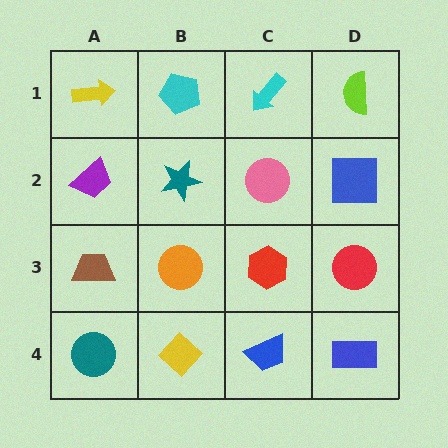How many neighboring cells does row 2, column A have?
3.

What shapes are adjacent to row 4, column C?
A red hexagon (row 3, column C), a yellow diamond (row 4, column B), a blue rectangle (row 4, column D).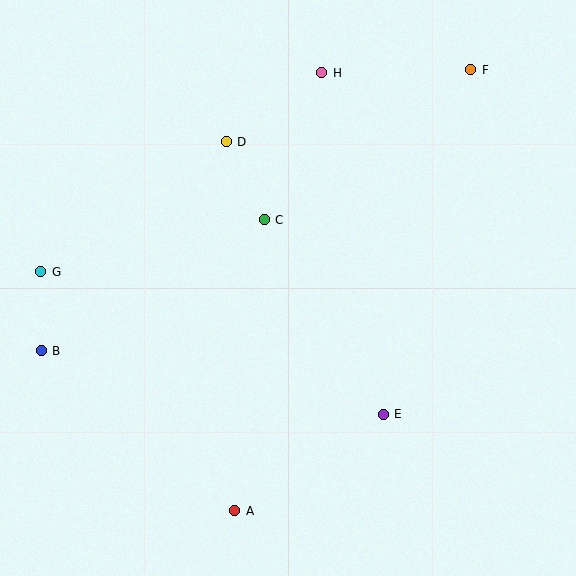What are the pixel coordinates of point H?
Point H is at (322, 73).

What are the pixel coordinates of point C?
Point C is at (264, 220).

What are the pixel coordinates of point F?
Point F is at (471, 70).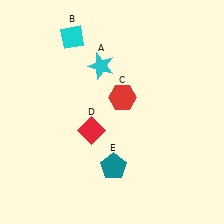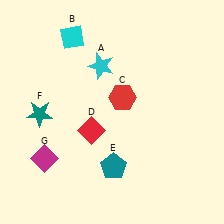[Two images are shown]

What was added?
A teal star (F), a magenta diamond (G) were added in Image 2.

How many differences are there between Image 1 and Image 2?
There are 2 differences between the two images.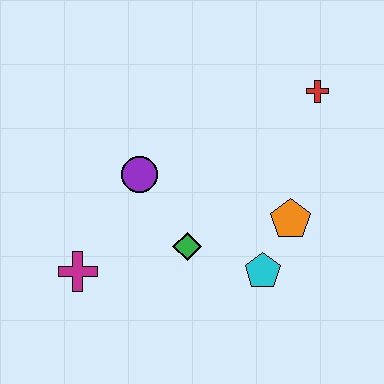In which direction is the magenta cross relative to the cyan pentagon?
The magenta cross is to the left of the cyan pentagon.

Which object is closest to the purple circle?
The green diamond is closest to the purple circle.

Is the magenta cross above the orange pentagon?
No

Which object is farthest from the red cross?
The magenta cross is farthest from the red cross.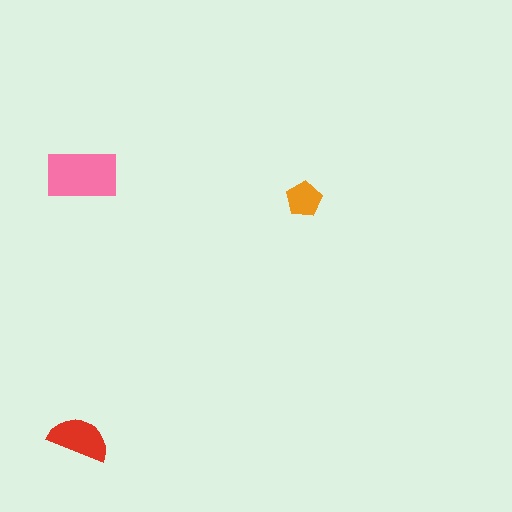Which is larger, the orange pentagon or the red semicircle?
The red semicircle.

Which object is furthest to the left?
The red semicircle is leftmost.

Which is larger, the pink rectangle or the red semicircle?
The pink rectangle.